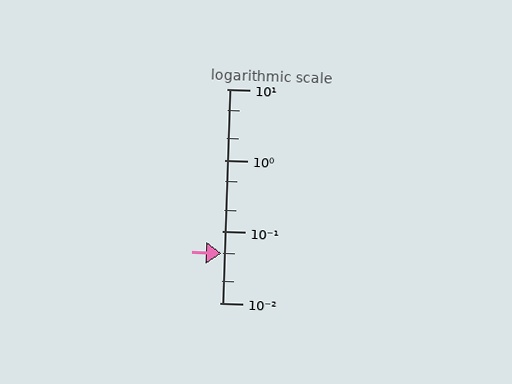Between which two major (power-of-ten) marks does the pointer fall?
The pointer is between 0.01 and 0.1.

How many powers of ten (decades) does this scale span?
The scale spans 3 decades, from 0.01 to 10.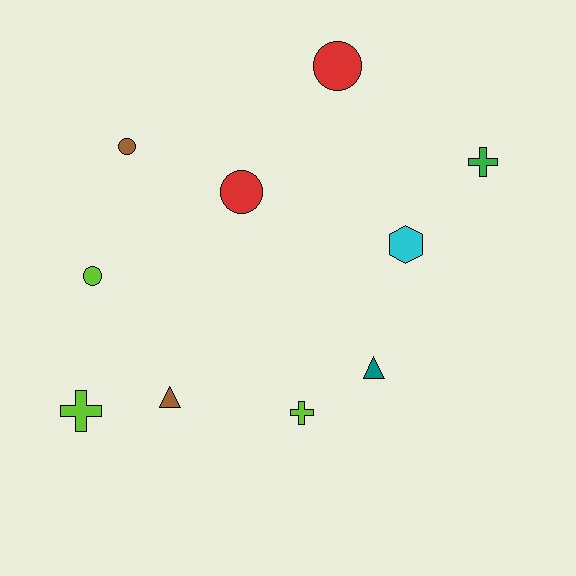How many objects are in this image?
There are 10 objects.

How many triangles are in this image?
There are 2 triangles.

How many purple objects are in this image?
There are no purple objects.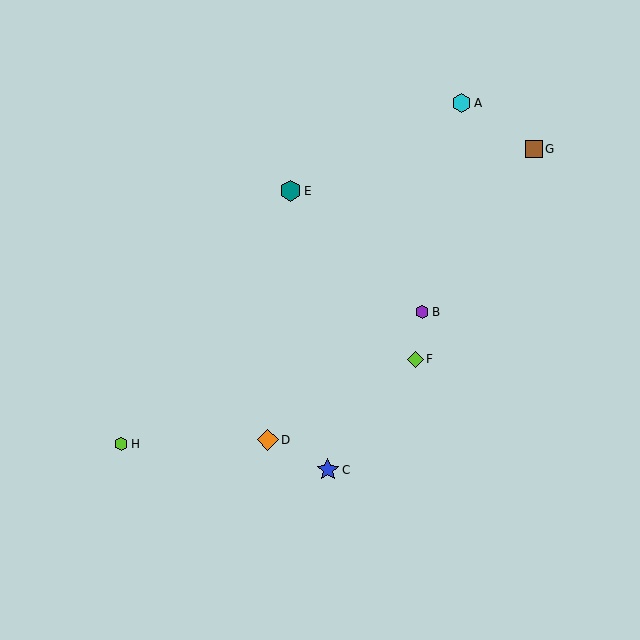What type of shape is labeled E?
Shape E is a teal hexagon.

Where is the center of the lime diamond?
The center of the lime diamond is at (415, 359).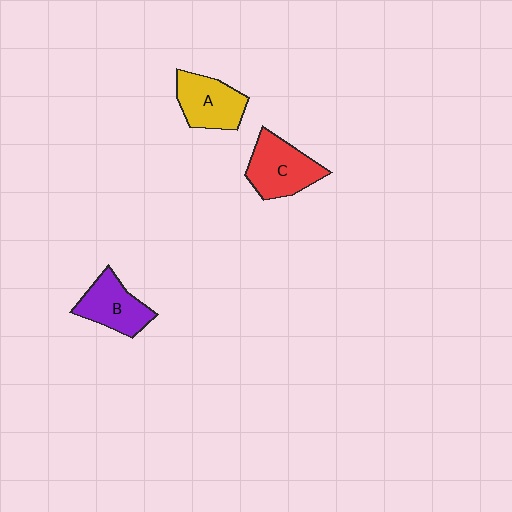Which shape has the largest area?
Shape C (red).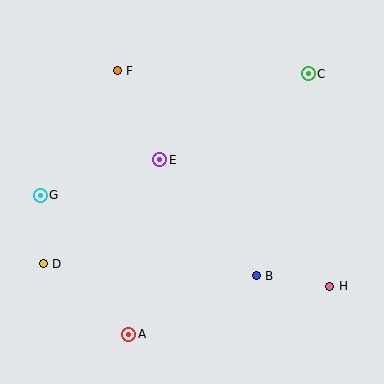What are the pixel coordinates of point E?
Point E is at (160, 160).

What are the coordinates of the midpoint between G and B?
The midpoint between G and B is at (148, 236).